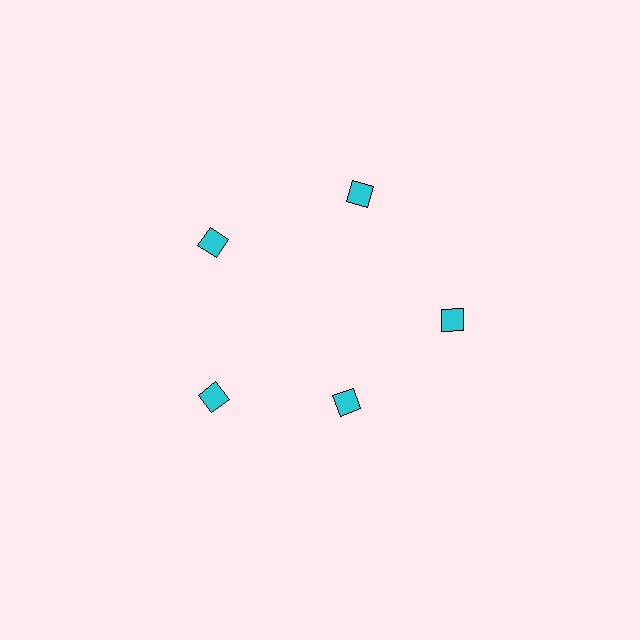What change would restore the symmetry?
The symmetry would be restored by moving it outward, back onto the ring so that all 5 diamonds sit at equal angles and equal distance from the center.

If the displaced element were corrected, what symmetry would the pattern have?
It would have 5-fold rotational symmetry — the pattern would map onto itself every 72 degrees.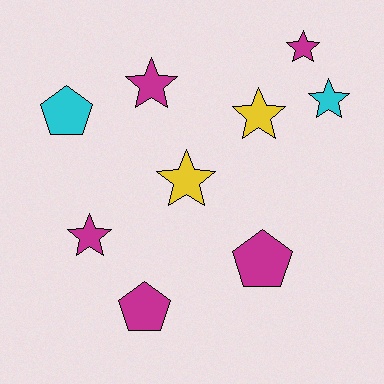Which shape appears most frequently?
Star, with 6 objects.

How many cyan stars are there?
There is 1 cyan star.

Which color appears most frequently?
Magenta, with 5 objects.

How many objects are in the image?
There are 9 objects.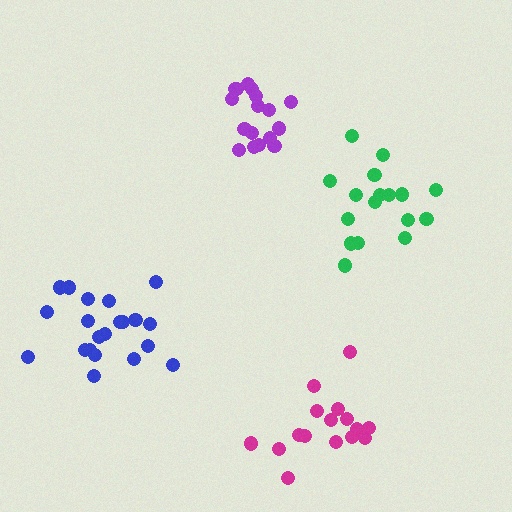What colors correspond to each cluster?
The clusters are colored: blue, green, magenta, purple.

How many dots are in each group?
Group 1: 21 dots, Group 2: 17 dots, Group 3: 17 dots, Group 4: 17 dots (72 total).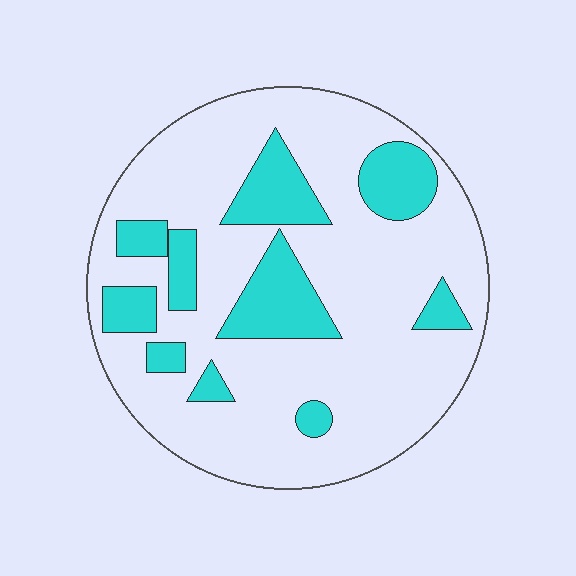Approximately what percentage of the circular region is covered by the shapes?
Approximately 25%.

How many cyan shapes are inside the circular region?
10.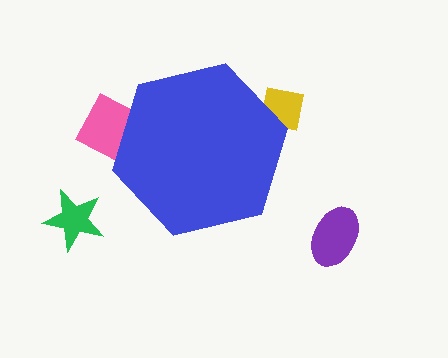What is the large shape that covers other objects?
A blue hexagon.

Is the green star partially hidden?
No, the green star is fully visible.